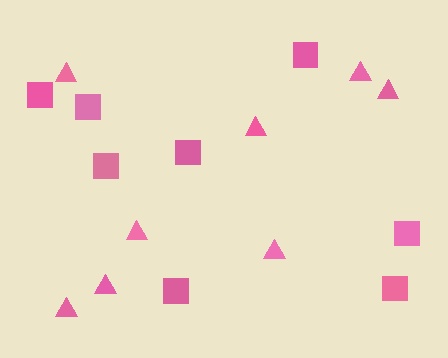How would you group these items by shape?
There are 2 groups: one group of triangles (8) and one group of squares (8).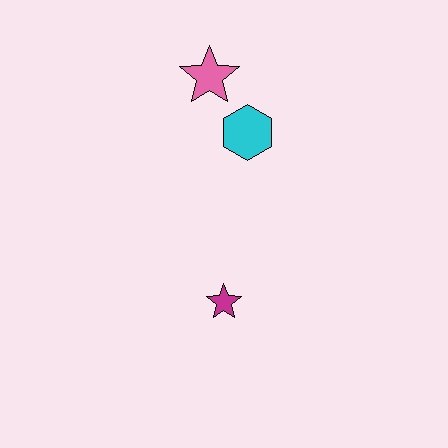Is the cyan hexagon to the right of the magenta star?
Yes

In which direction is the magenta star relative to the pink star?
The magenta star is below the pink star.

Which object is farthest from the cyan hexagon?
The magenta star is farthest from the cyan hexagon.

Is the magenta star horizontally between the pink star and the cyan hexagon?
Yes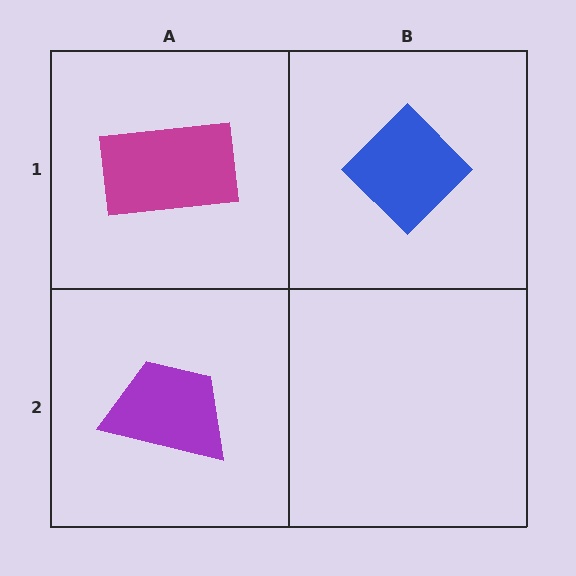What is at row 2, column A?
A purple trapezoid.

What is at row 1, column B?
A blue diamond.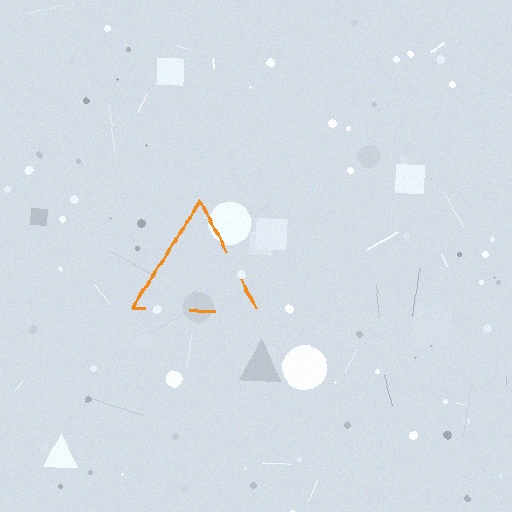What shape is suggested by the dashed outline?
The dashed outline suggests a triangle.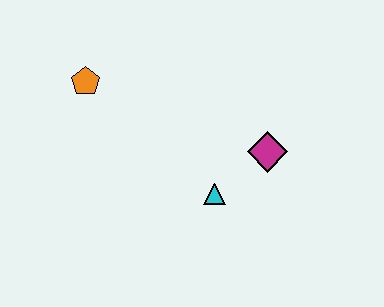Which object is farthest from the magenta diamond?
The orange pentagon is farthest from the magenta diamond.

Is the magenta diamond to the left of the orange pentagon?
No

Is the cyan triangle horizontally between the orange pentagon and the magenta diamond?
Yes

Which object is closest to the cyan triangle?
The magenta diamond is closest to the cyan triangle.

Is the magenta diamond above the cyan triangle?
Yes